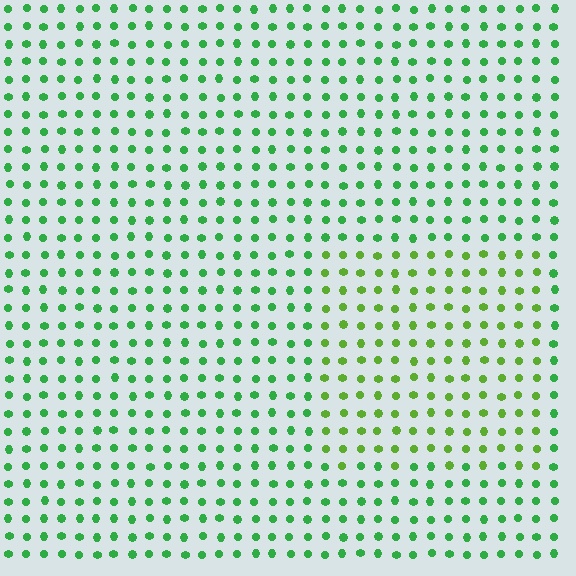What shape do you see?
I see a rectangle.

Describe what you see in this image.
The image is filled with small green elements in a uniform arrangement. A rectangle-shaped region is visible where the elements are tinted to a slightly different hue, forming a subtle color boundary.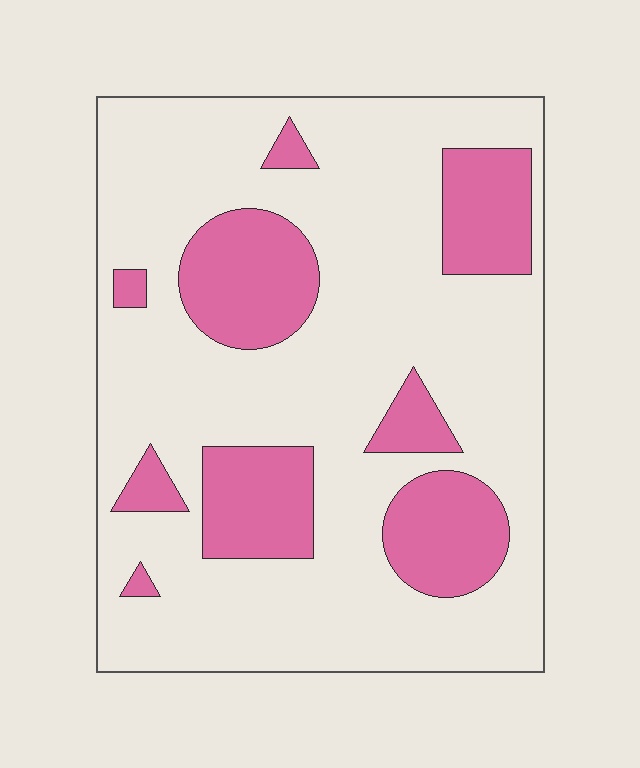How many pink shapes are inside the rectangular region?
9.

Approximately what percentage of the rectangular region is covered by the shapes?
Approximately 25%.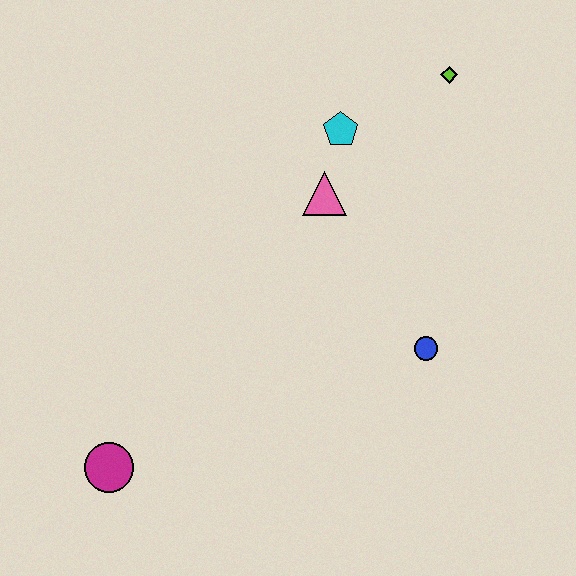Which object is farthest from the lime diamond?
The magenta circle is farthest from the lime diamond.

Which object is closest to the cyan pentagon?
The pink triangle is closest to the cyan pentagon.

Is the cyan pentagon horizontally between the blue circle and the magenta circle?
Yes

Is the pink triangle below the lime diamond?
Yes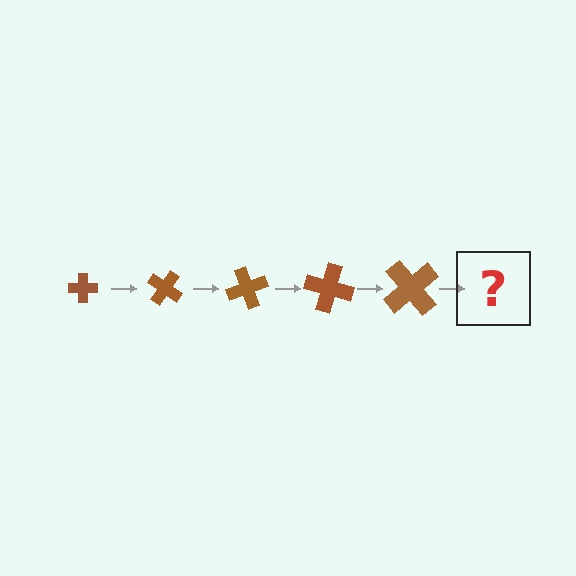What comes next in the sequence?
The next element should be a cross, larger than the previous one and rotated 175 degrees from the start.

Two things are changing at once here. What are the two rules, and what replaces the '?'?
The two rules are that the cross grows larger each step and it rotates 35 degrees each step. The '?' should be a cross, larger than the previous one and rotated 175 degrees from the start.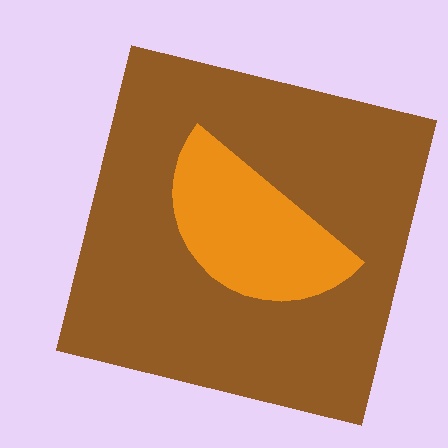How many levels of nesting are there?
2.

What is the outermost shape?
The brown square.